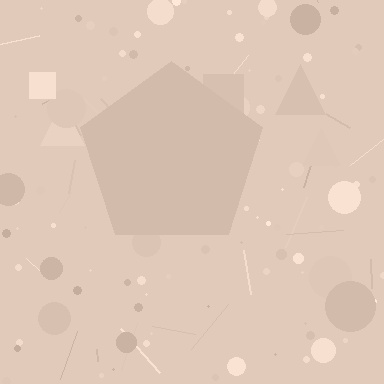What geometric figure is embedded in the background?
A pentagon is embedded in the background.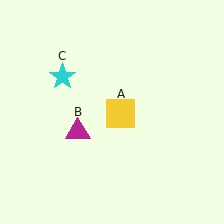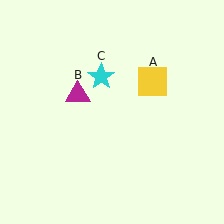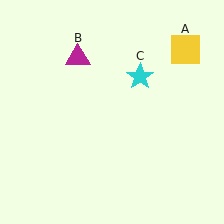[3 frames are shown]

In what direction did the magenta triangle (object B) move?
The magenta triangle (object B) moved up.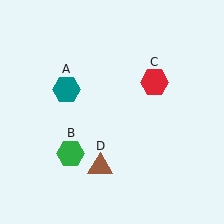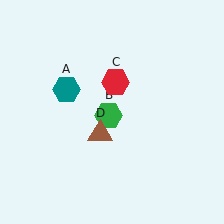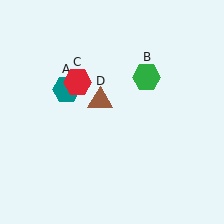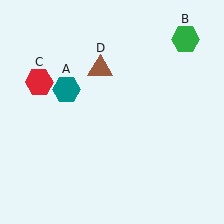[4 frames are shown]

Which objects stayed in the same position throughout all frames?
Teal hexagon (object A) remained stationary.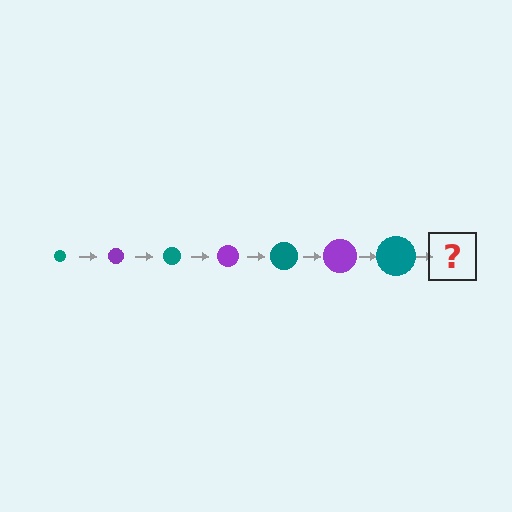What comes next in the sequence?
The next element should be a purple circle, larger than the previous one.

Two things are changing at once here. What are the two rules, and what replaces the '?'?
The two rules are that the circle grows larger each step and the color cycles through teal and purple. The '?' should be a purple circle, larger than the previous one.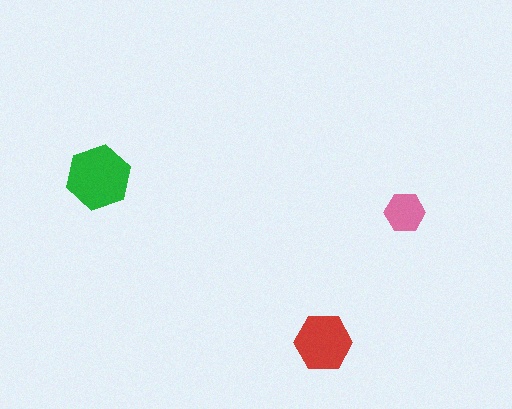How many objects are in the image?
There are 3 objects in the image.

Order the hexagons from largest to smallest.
the green one, the red one, the pink one.